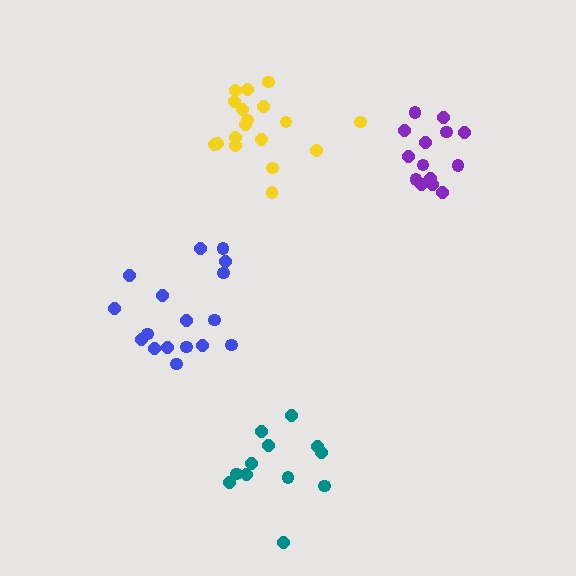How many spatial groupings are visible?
There are 4 spatial groupings.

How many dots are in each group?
Group 1: 17 dots, Group 2: 14 dots, Group 3: 12 dots, Group 4: 18 dots (61 total).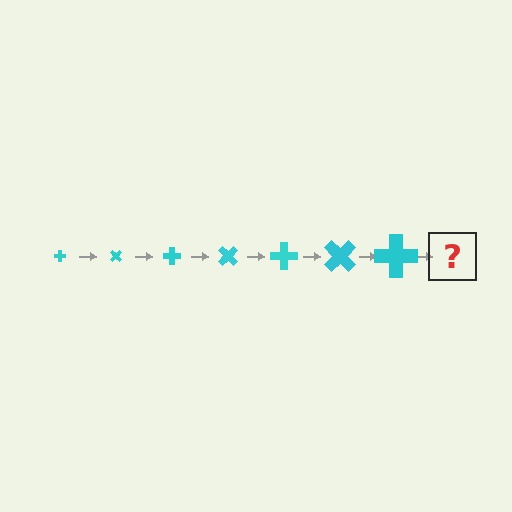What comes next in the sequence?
The next element should be a cross, larger than the previous one and rotated 315 degrees from the start.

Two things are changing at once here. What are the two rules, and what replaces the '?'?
The two rules are that the cross grows larger each step and it rotates 45 degrees each step. The '?' should be a cross, larger than the previous one and rotated 315 degrees from the start.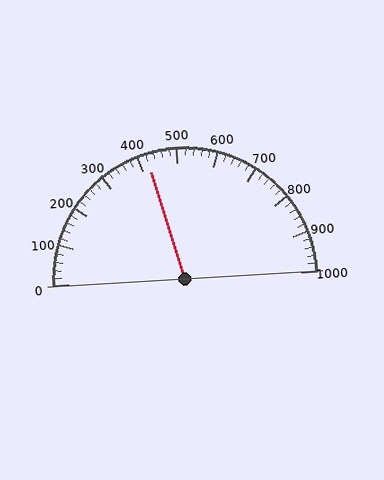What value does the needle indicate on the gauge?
The needle indicates approximately 420.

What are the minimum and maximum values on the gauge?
The gauge ranges from 0 to 1000.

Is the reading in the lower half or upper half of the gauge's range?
The reading is in the lower half of the range (0 to 1000).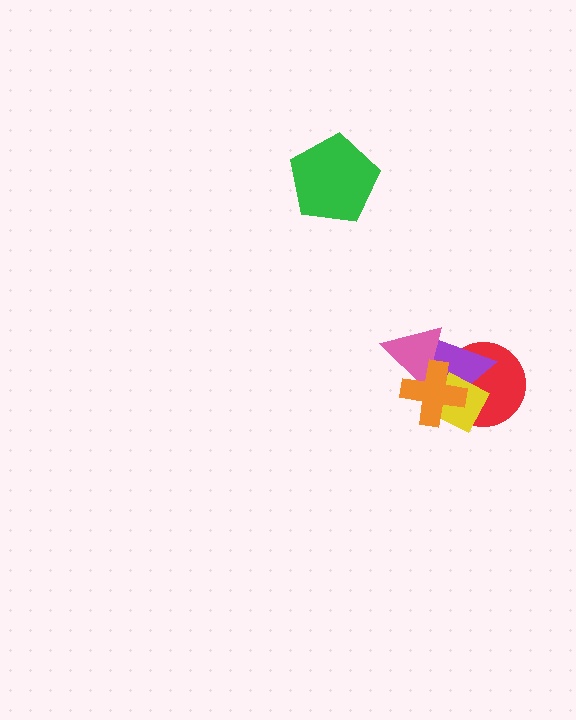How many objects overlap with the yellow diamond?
3 objects overlap with the yellow diamond.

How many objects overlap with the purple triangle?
4 objects overlap with the purple triangle.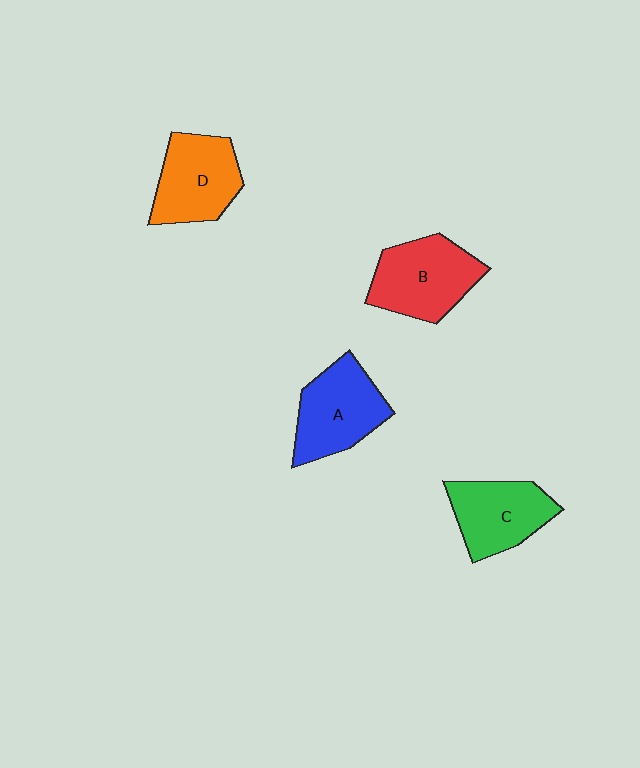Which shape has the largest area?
Shape B (red).